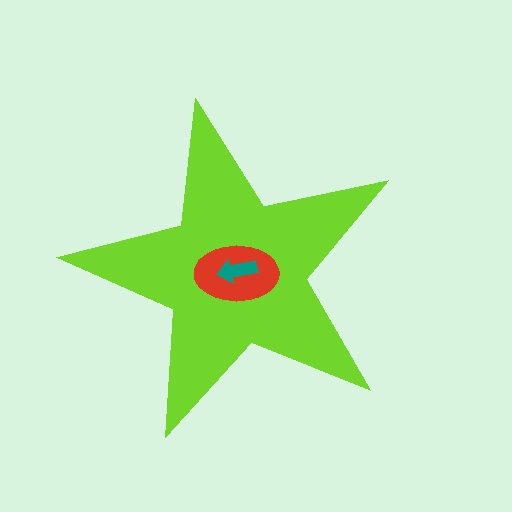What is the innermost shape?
The teal arrow.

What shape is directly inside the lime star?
The red ellipse.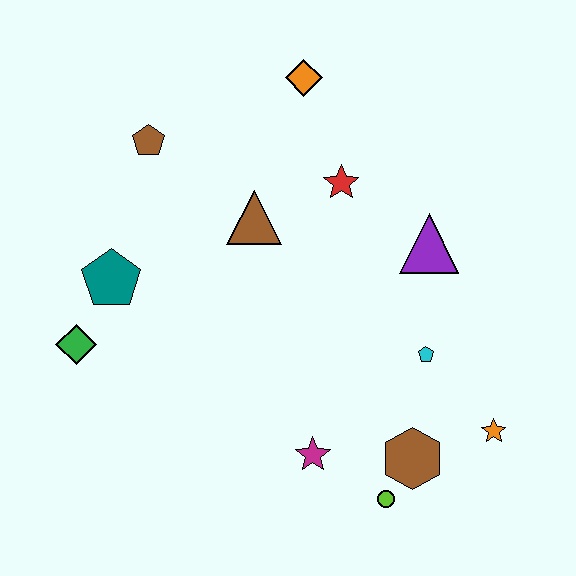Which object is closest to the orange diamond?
The red star is closest to the orange diamond.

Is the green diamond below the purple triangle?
Yes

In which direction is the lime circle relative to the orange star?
The lime circle is to the left of the orange star.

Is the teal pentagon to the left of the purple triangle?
Yes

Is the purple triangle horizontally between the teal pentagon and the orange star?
Yes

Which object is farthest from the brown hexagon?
The brown pentagon is farthest from the brown hexagon.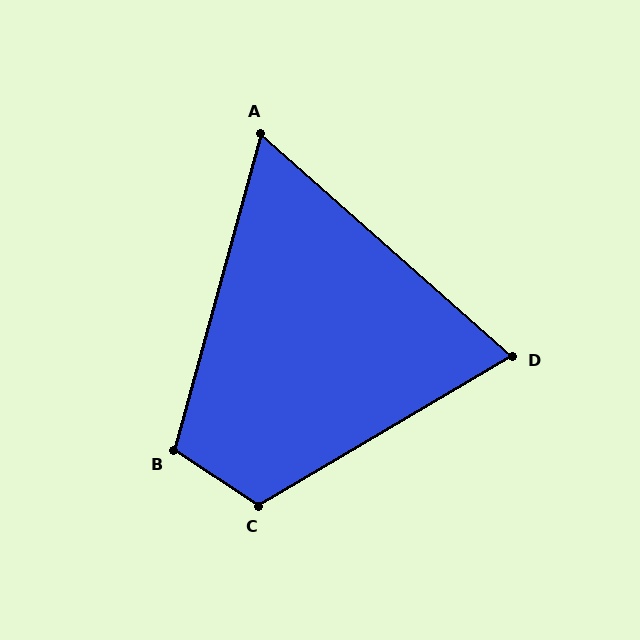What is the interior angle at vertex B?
Approximately 108 degrees (obtuse).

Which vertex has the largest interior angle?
C, at approximately 116 degrees.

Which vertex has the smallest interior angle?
A, at approximately 64 degrees.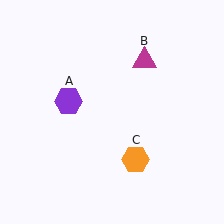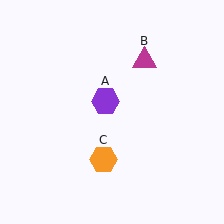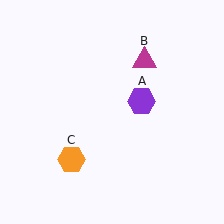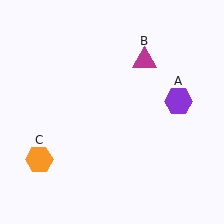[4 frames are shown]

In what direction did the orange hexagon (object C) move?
The orange hexagon (object C) moved left.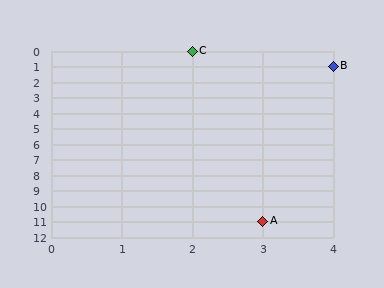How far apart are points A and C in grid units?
Points A and C are 1 column and 11 rows apart (about 11.0 grid units diagonally).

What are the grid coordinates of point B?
Point B is at grid coordinates (4, 1).